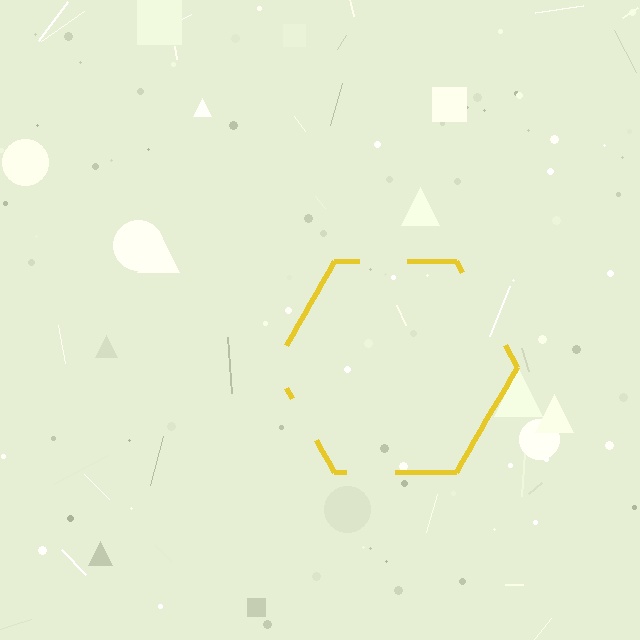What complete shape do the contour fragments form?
The contour fragments form a hexagon.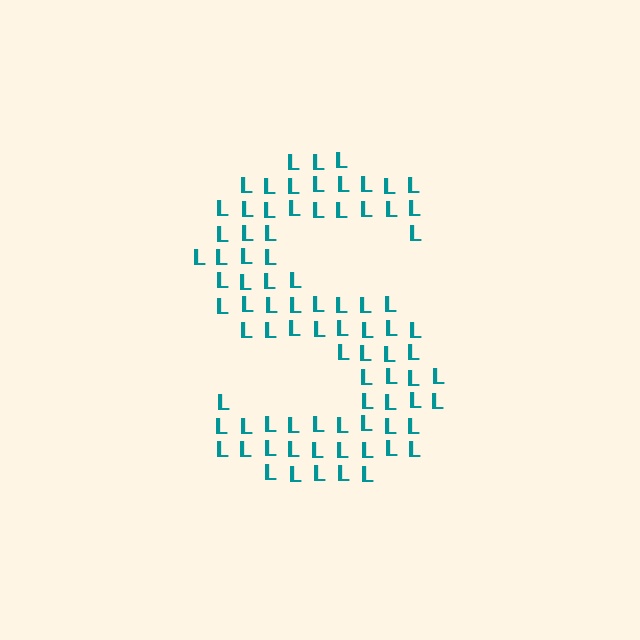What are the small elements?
The small elements are letter L's.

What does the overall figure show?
The overall figure shows the letter S.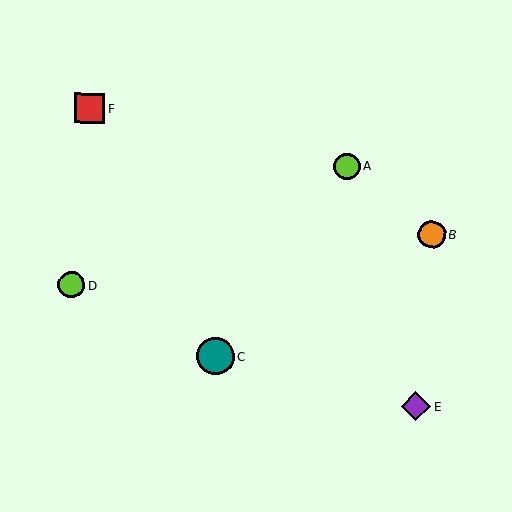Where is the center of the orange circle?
The center of the orange circle is at (432, 235).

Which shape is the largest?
The teal circle (labeled C) is the largest.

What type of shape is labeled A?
Shape A is a lime circle.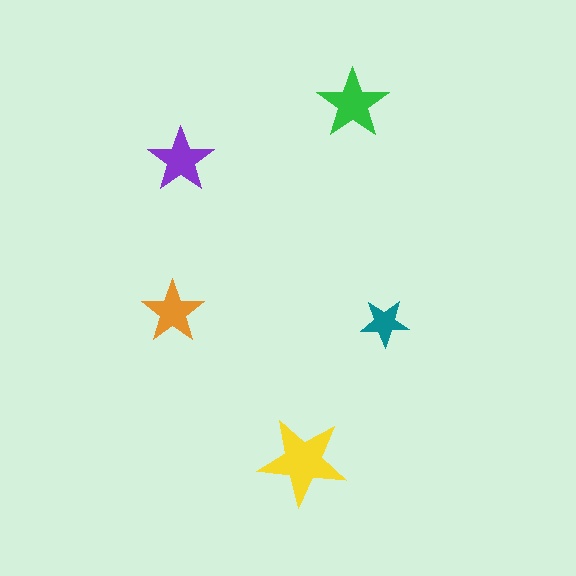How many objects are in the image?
There are 5 objects in the image.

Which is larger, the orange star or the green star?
The green one.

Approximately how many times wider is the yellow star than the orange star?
About 1.5 times wider.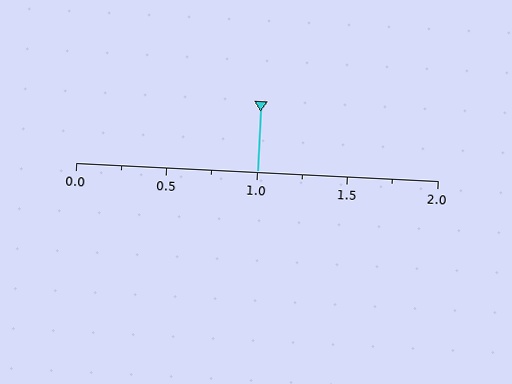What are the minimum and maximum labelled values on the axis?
The axis runs from 0.0 to 2.0.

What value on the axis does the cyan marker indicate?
The marker indicates approximately 1.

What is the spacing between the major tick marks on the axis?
The major ticks are spaced 0.5 apart.